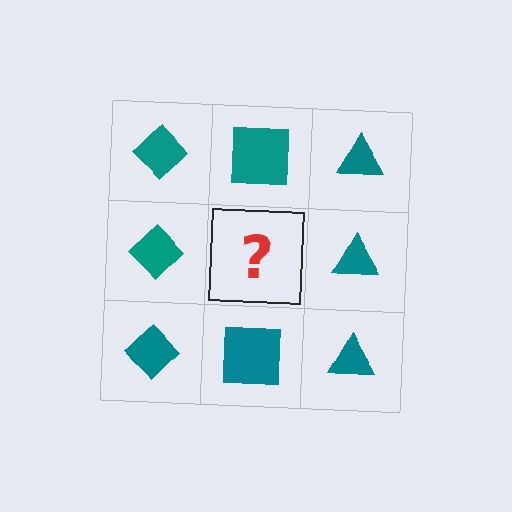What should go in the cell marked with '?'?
The missing cell should contain a teal square.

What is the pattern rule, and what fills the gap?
The rule is that each column has a consistent shape. The gap should be filled with a teal square.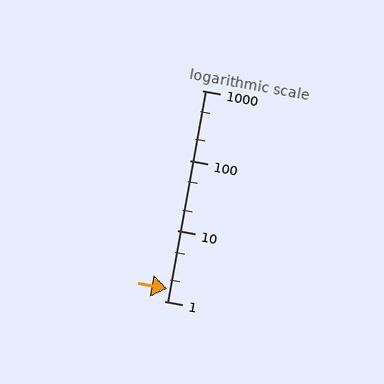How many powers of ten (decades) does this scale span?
The scale spans 3 decades, from 1 to 1000.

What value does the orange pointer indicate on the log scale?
The pointer indicates approximately 1.5.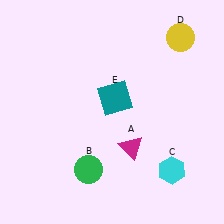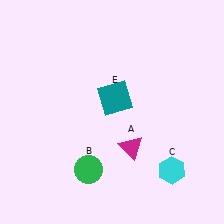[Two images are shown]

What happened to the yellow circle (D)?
The yellow circle (D) was removed in Image 2. It was in the top-right area of Image 1.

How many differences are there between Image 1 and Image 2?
There is 1 difference between the two images.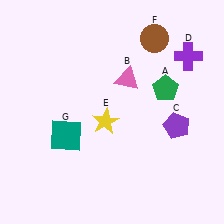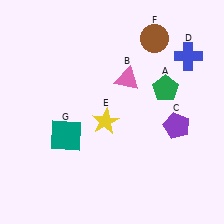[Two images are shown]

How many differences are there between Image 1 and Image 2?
There is 1 difference between the two images.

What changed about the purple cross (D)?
In Image 1, D is purple. In Image 2, it changed to blue.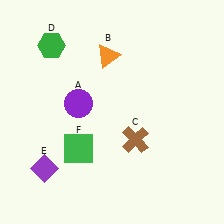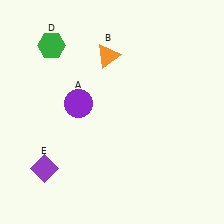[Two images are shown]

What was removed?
The green square (F), the brown cross (C) were removed in Image 2.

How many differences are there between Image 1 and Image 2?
There are 2 differences between the two images.